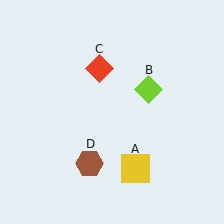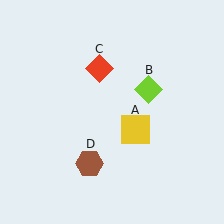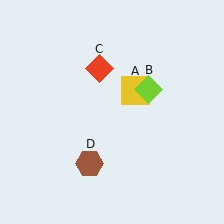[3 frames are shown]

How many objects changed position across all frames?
1 object changed position: yellow square (object A).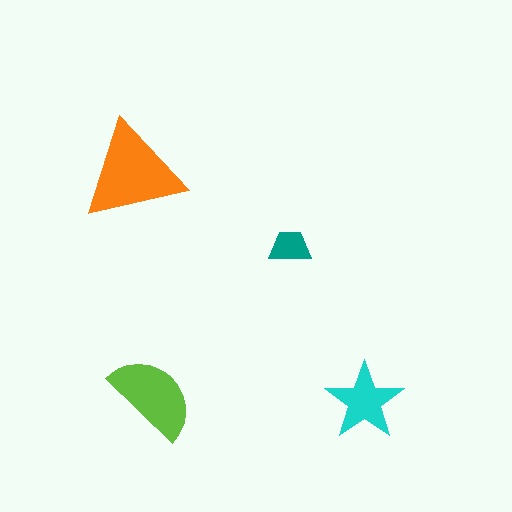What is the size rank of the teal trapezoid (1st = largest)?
4th.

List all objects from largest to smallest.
The orange triangle, the lime semicircle, the cyan star, the teal trapezoid.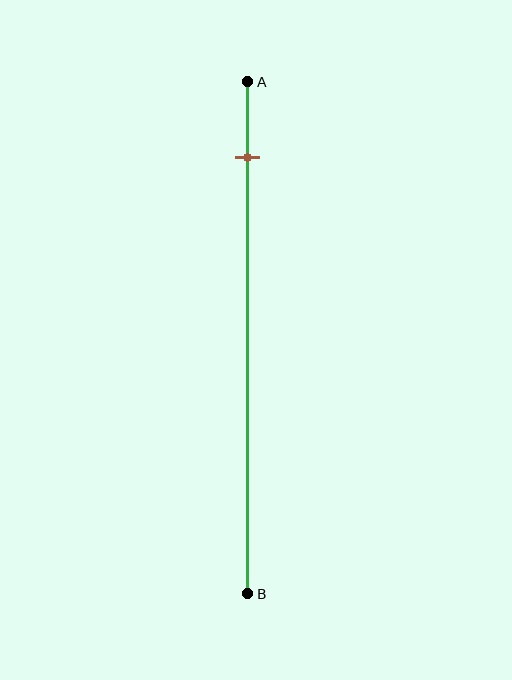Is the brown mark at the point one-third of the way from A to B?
No, the mark is at about 15% from A, not at the 33% one-third point.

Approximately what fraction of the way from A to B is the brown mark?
The brown mark is approximately 15% of the way from A to B.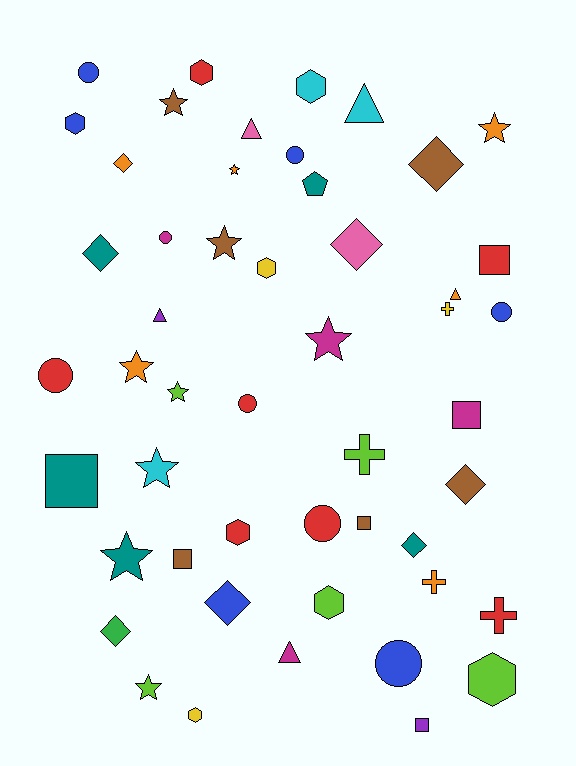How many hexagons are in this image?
There are 8 hexagons.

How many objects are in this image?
There are 50 objects.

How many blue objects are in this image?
There are 6 blue objects.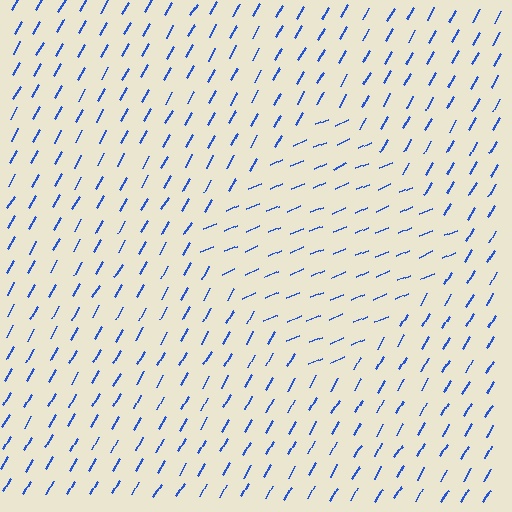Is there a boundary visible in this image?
Yes, there is a texture boundary formed by a change in line orientation.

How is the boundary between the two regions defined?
The boundary is defined purely by a change in line orientation (approximately 37 degrees difference). All lines are the same color and thickness.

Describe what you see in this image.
The image is filled with small blue line segments. A diamond region in the image has lines oriented differently from the surrounding lines, creating a visible texture boundary.